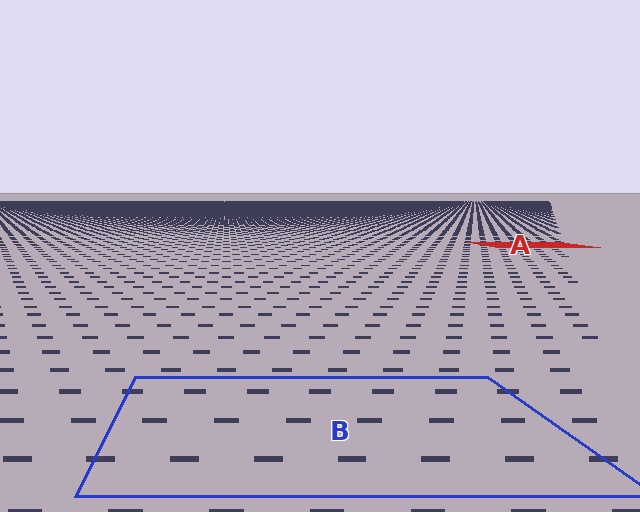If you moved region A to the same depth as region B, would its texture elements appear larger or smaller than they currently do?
They would appear larger. At a closer depth, the same texture elements are projected at a bigger on-screen size.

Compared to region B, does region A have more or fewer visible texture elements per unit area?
Region A has more texture elements per unit area — they are packed more densely because it is farther away.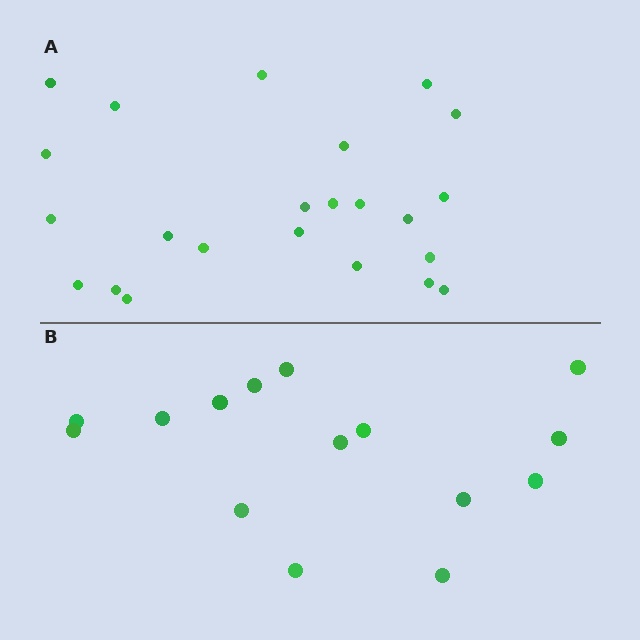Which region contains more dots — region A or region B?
Region A (the top region) has more dots.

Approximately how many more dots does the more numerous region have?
Region A has roughly 8 or so more dots than region B.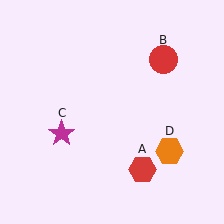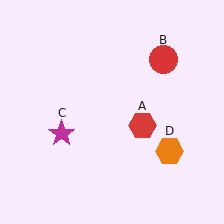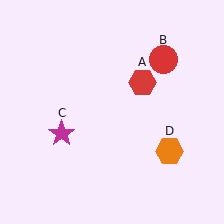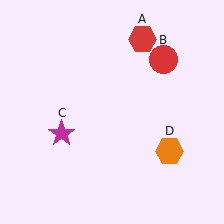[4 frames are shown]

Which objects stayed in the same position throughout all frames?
Red circle (object B) and magenta star (object C) and orange hexagon (object D) remained stationary.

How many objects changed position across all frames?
1 object changed position: red hexagon (object A).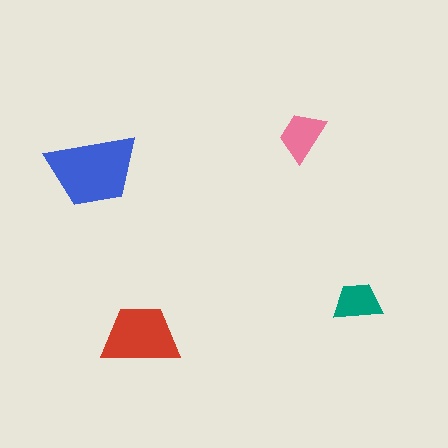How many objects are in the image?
There are 4 objects in the image.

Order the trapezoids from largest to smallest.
the blue one, the red one, the pink one, the teal one.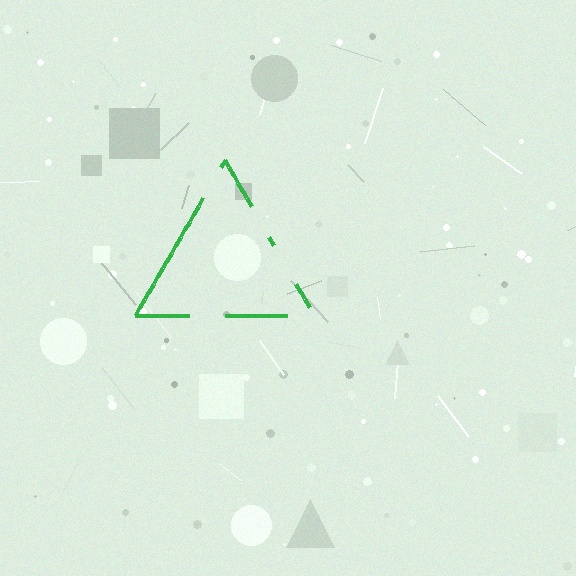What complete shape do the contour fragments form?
The contour fragments form a triangle.